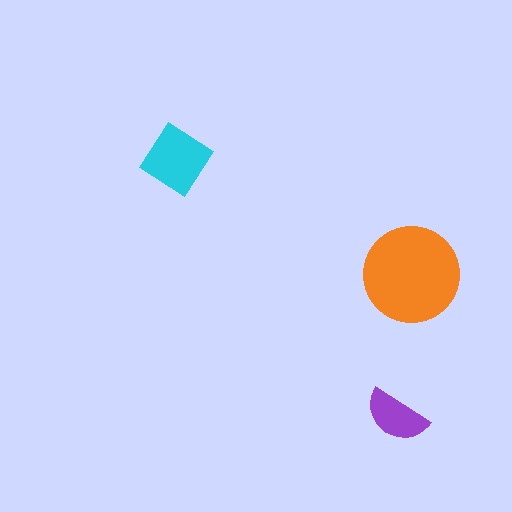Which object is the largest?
The orange circle.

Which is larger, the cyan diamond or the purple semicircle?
The cyan diamond.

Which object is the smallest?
The purple semicircle.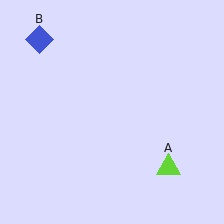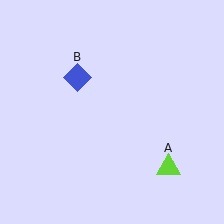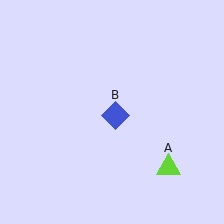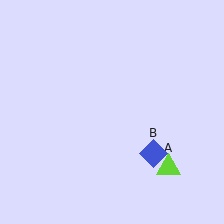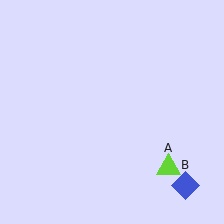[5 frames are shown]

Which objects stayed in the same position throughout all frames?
Lime triangle (object A) remained stationary.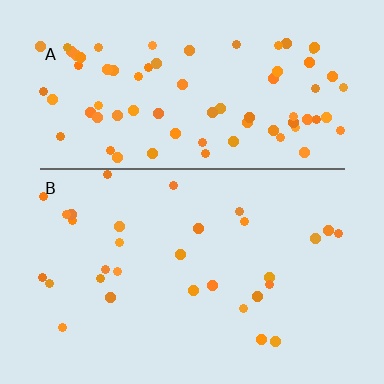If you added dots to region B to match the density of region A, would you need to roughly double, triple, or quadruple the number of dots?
Approximately triple.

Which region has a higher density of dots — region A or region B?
A (the top).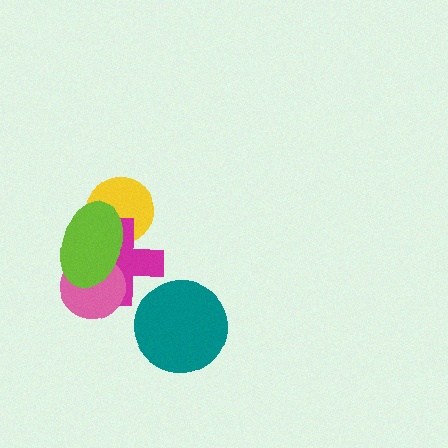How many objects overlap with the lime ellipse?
3 objects overlap with the lime ellipse.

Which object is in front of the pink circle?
The lime ellipse is in front of the pink circle.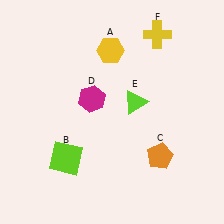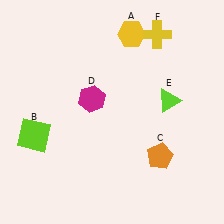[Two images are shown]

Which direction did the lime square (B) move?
The lime square (B) moved left.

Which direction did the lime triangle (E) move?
The lime triangle (E) moved right.